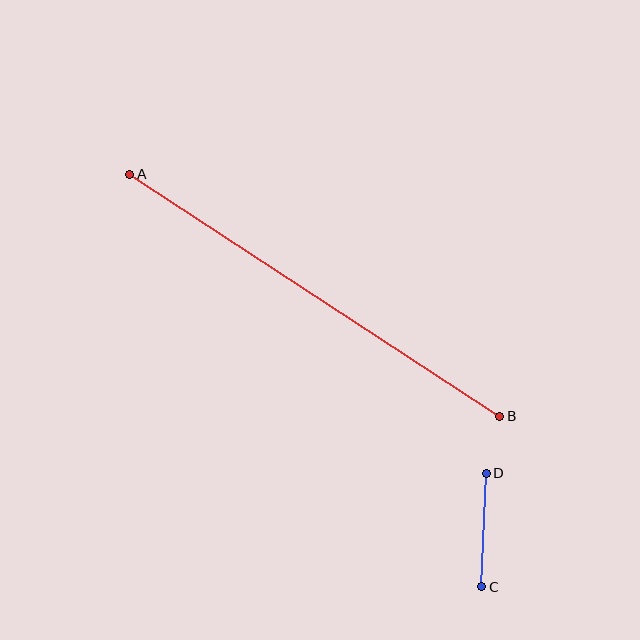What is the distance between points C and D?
The distance is approximately 113 pixels.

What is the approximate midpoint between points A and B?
The midpoint is at approximately (315, 295) pixels.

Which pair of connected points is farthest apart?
Points A and B are farthest apart.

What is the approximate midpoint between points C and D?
The midpoint is at approximately (484, 530) pixels.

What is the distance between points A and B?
The distance is approximately 442 pixels.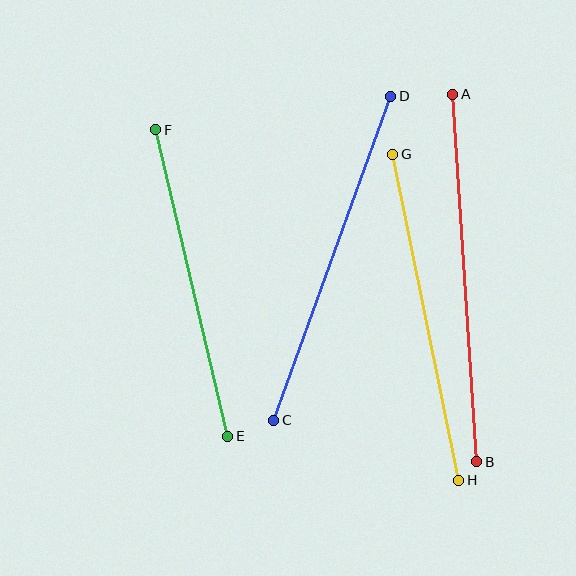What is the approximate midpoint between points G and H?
The midpoint is at approximately (426, 317) pixels.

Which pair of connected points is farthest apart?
Points A and B are farthest apart.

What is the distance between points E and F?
The distance is approximately 315 pixels.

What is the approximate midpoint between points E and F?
The midpoint is at approximately (192, 283) pixels.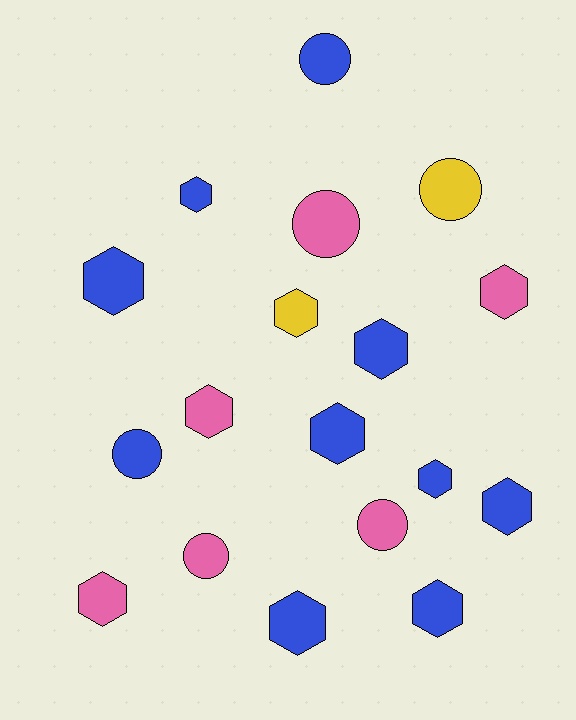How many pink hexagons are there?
There are 3 pink hexagons.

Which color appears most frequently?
Blue, with 10 objects.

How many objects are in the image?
There are 18 objects.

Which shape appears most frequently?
Hexagon, with 12 objects.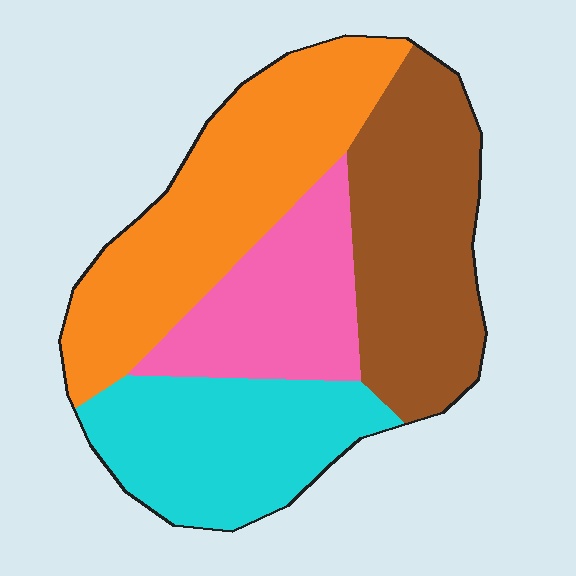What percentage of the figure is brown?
Brown takes up between a quarter and a half of the figure.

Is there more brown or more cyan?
Brown.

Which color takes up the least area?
Pink, at roughly 20%.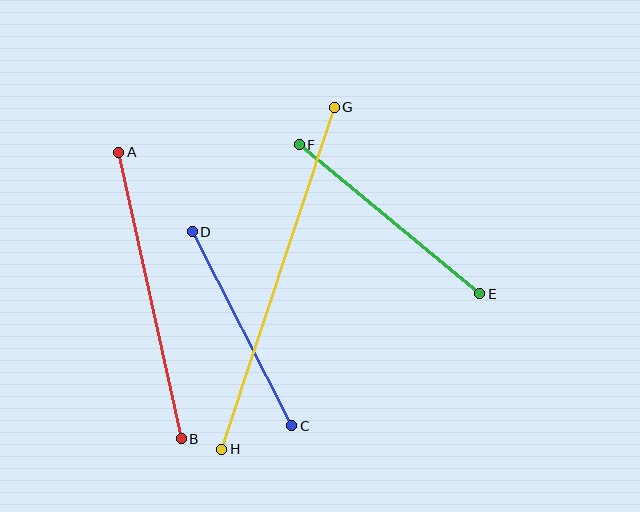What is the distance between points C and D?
The distance is approximately 218 pixels.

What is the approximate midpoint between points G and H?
The midpoint is at approximately (278, 278) pixels.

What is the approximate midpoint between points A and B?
The midpoint is at approximately (150, 296) pixels.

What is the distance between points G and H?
The distance is approximately 360 pixels.